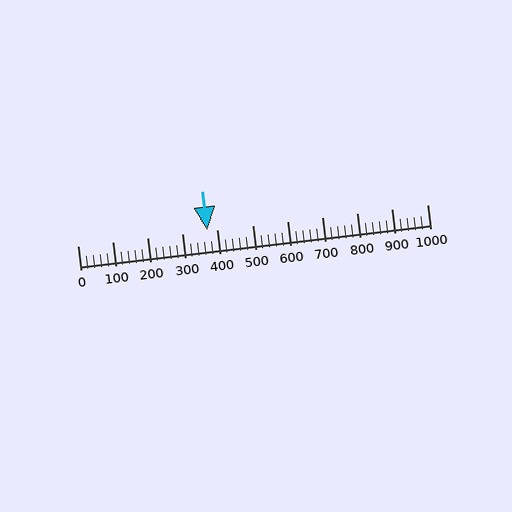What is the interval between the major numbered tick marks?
The major tick marks are spaced 100 units apart.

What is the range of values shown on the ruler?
The ruler shows values from 0 to 1000.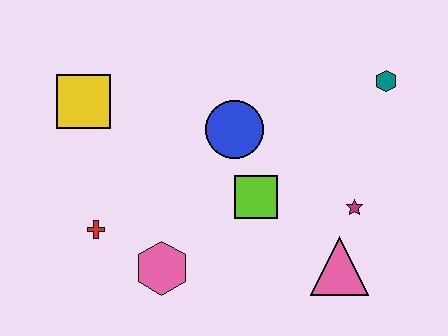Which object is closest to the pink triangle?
The magenta star is closest to the pink triangle.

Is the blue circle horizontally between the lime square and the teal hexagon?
No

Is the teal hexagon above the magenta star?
Yes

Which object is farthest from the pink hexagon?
The teal hexagon is farthest from the pink hexagon.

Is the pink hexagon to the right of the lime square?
No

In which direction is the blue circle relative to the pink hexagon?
The blue circle is above the pink hexagon.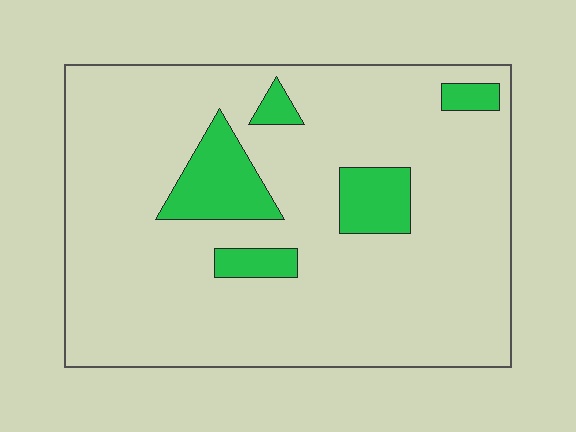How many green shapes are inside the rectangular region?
5.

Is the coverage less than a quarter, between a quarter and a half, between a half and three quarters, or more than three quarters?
Less than a quarter.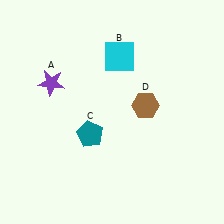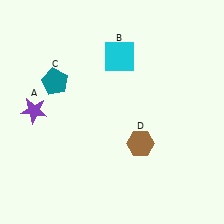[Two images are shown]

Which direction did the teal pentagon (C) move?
The teal pentagon (C) moved up.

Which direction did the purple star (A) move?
The purple star (A) moved down.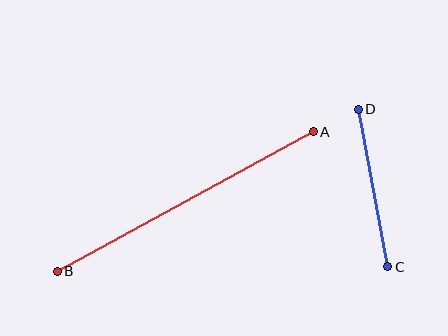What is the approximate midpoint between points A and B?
The midpoint is at approximately (185, 202) pixels.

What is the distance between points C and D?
The distance is approximately 160 pixels.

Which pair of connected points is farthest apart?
Points A and B are farthest apart.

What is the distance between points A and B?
The distance is approximately 291 pixels.